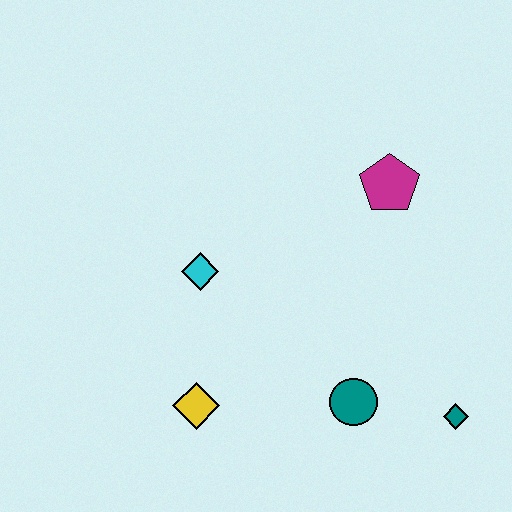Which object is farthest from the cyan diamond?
The teal diamond is farthest from the cyan diamond.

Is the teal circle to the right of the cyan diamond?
Yes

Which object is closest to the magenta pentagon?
The cyan diamond is closest to the magenta pentagon.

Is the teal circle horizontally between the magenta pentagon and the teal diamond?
No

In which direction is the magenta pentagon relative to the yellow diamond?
The magenta pentagon is above the yellow diamond.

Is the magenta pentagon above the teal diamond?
Yes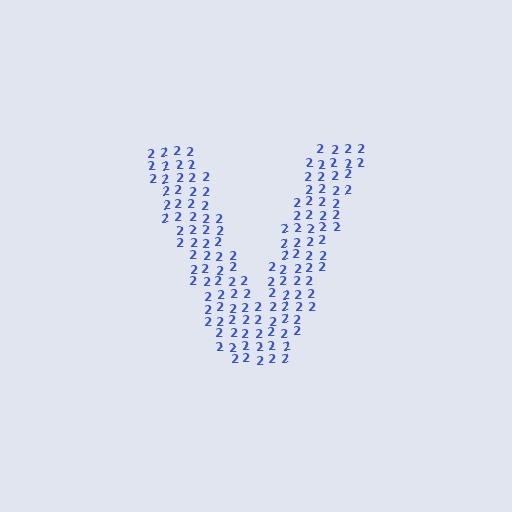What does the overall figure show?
The overall figure shows the letter V.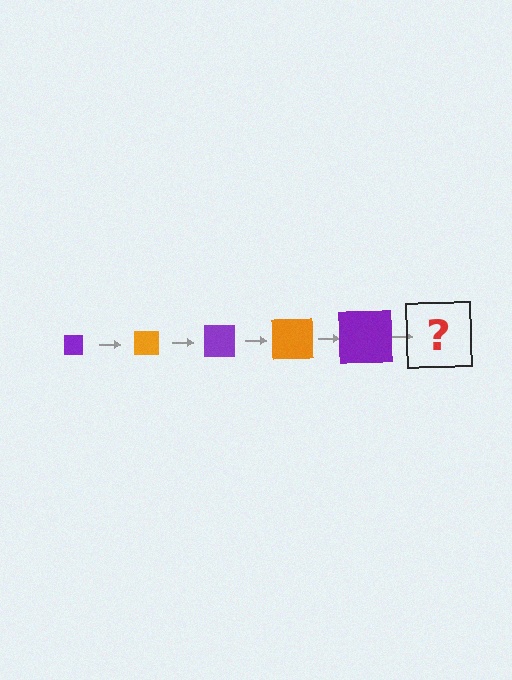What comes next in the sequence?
The next element should be an orange square, larger than the previous one.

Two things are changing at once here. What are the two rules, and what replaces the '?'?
The two rules are that the square grows larger each step and the color cycles through purple and orange. The '?' should be an orange square, larger than the previous one.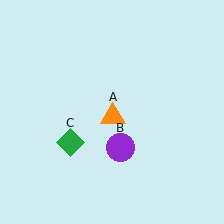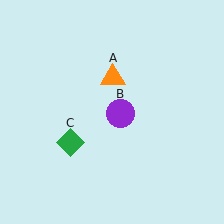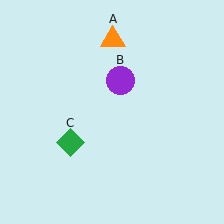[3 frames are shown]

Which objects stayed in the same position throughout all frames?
Green diamond (object C) remained stationary.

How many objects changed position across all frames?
2 objects changed position: orange triangle (object A), purple circle (object B).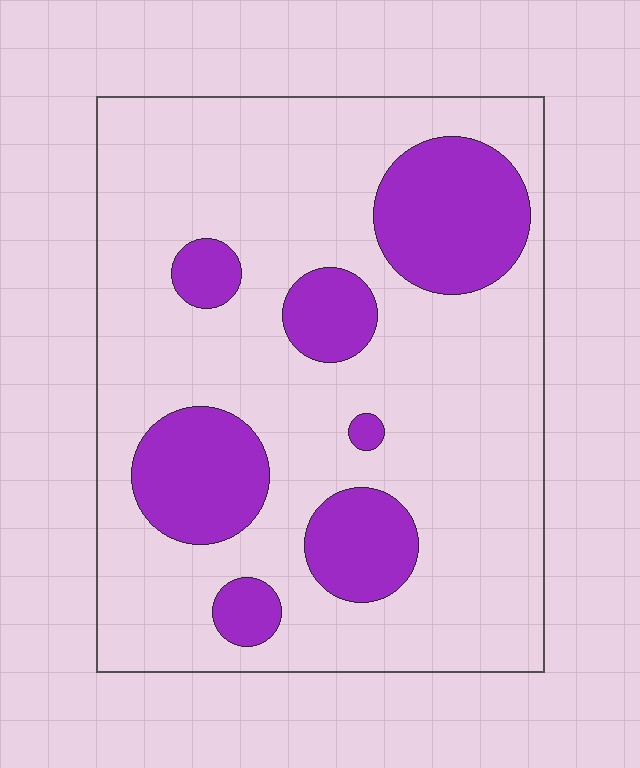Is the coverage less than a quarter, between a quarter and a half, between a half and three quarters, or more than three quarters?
Less than a quarter.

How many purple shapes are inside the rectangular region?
7.